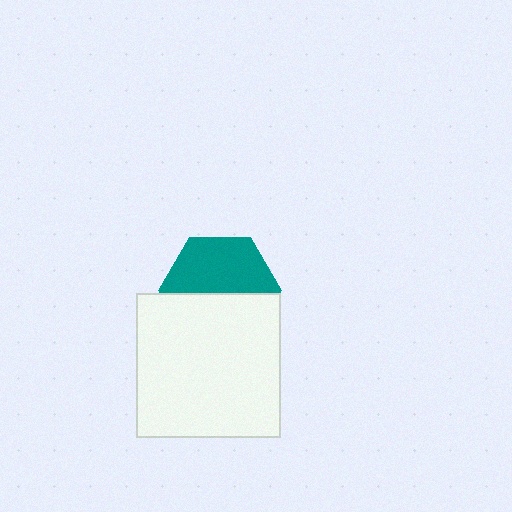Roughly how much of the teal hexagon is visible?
About half of it is visible (roughly 54%).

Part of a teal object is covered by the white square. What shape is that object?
It is a hexagon.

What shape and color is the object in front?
The object in front is a white square.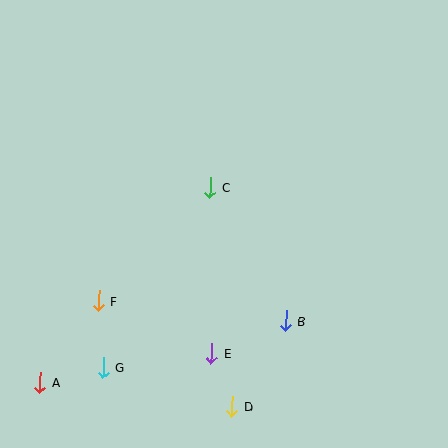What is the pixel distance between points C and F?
The distance between C and F is 159 pixels.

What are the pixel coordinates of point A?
Point A is at (40, 383).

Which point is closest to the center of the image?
Point C at (210, 188) is closest to the center.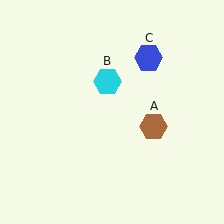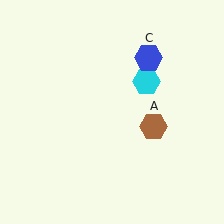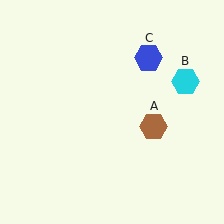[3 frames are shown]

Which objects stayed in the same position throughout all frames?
Brown hexagon (object A) and blue hexagon (object C) remained stationary.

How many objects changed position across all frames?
1 object changed position: cyan hexagon (object B).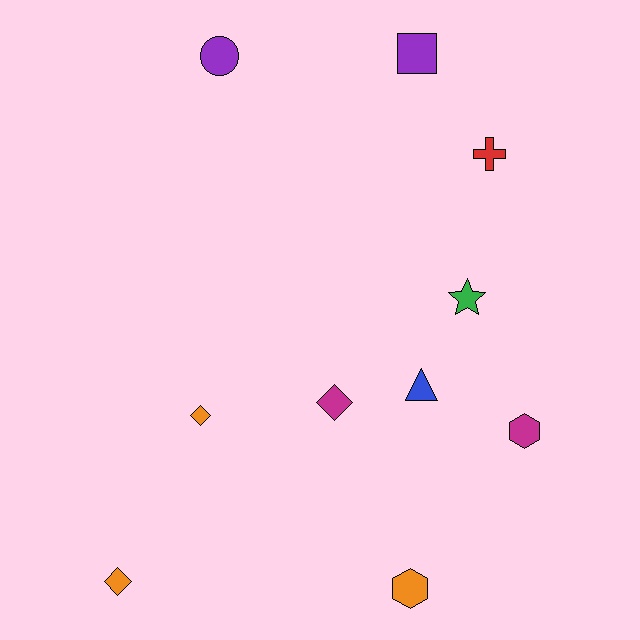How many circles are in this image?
There is 1 circle.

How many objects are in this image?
There are 10 objects.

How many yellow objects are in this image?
There are no yellow objects.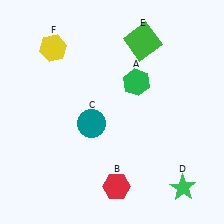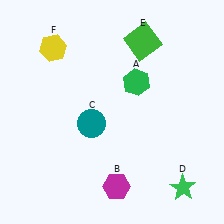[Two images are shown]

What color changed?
The hexagon (B) changed from red in Image 1 to magenta in Image 2.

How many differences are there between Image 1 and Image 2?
There is 1 difference between the two images.